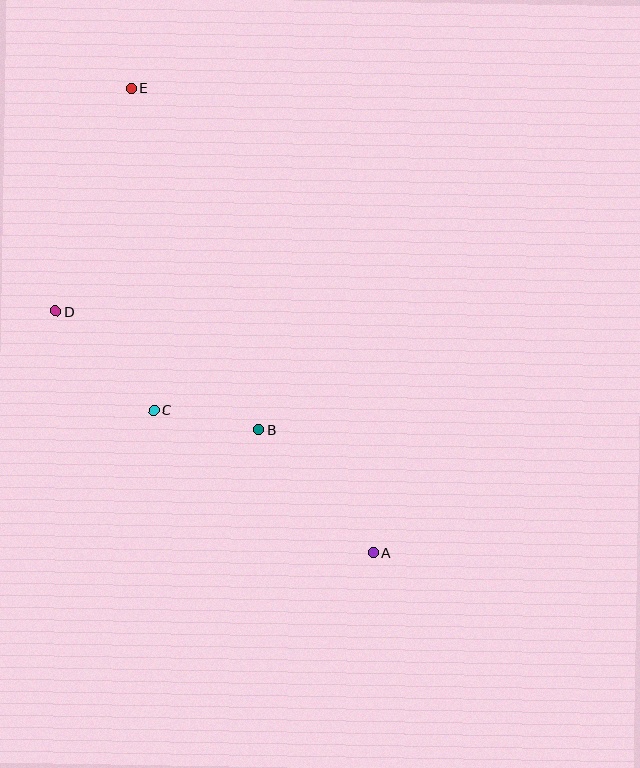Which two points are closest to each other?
Points B and C are closest to each other.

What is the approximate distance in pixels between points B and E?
The distance between B and E is approximately 365 pixels.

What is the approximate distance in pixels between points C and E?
The distance between C and E is approximately 323 pixels.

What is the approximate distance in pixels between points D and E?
The distance between D and E is approximately 235 pixels.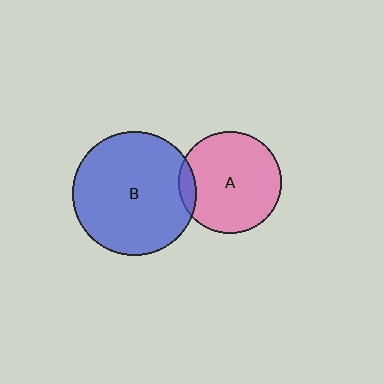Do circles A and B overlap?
Yes.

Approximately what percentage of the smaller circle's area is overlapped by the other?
Approximately 10%.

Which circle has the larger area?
Circle B (blue).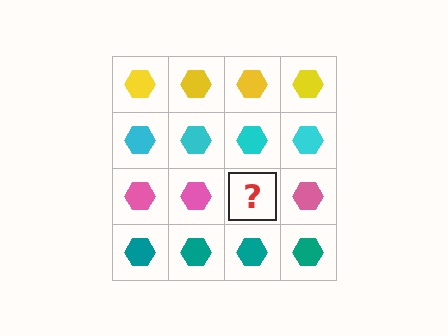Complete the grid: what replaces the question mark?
The question mark should be replaced with a pink hexagon.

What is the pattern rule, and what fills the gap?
The rule is that each row has a consistent color. The gap should be filled with a pink hexagon.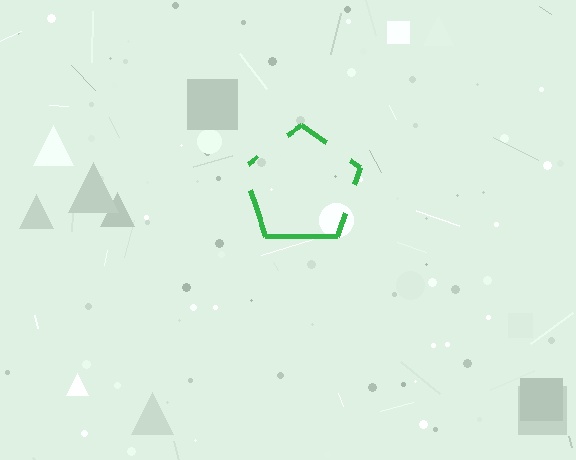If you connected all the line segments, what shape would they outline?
They would outline a pentagon.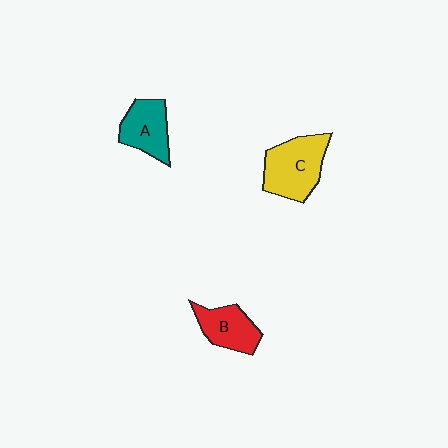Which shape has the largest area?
Shape C (yellow).